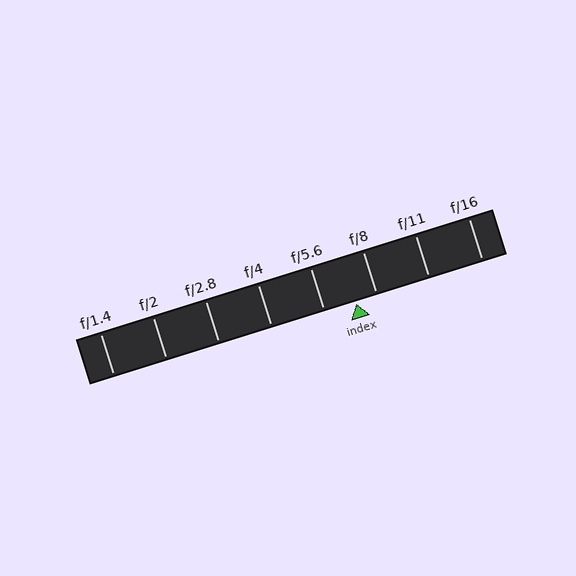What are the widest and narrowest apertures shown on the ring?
The widest aperture shown is f/1.4 and the narrowest is f/16.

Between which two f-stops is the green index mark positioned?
The index mark is between f/5.6 and f/8.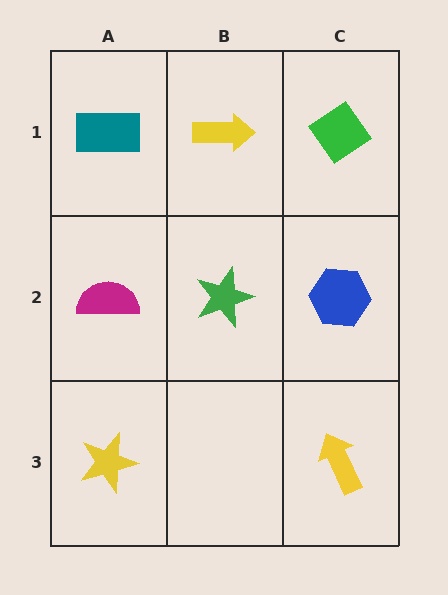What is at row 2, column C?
A blue hexagon.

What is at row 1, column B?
A yellow arrow.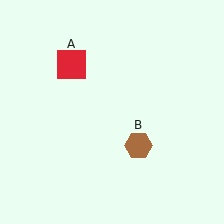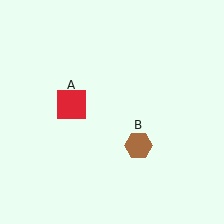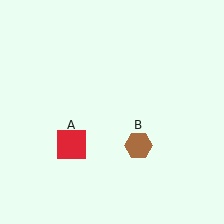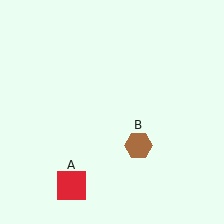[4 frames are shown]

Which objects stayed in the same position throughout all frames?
Brown hexagon (object B) remained stationary.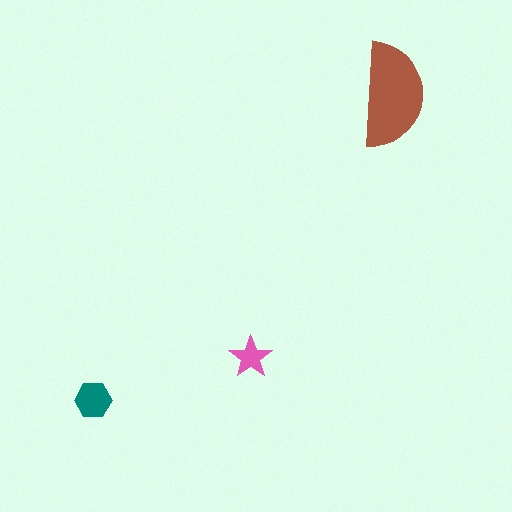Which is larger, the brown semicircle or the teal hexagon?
The brown semicircle.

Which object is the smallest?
The pink star.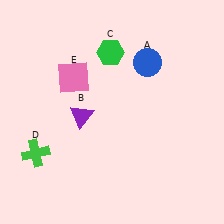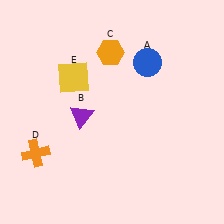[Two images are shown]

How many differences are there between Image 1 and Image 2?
There are 3 differences between the two images.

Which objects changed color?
C changed from green to orange. D changed from green to orange. E changed from pink to yellow.